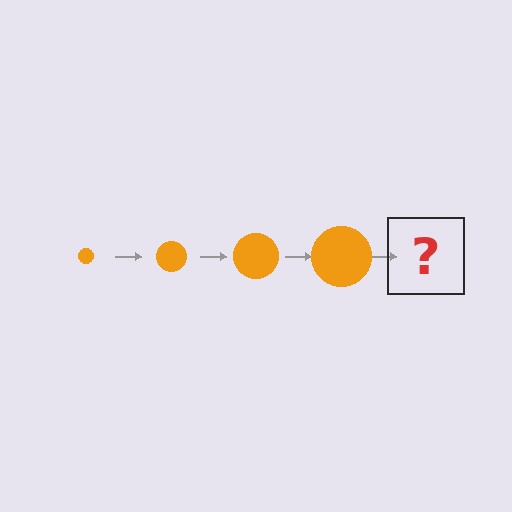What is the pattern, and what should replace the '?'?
The pattern is that the circle gets progressively larger each step. The '?' should be an orange circle, larger than the previous one.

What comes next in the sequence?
The next element should be an orange circle, larger than the previous one.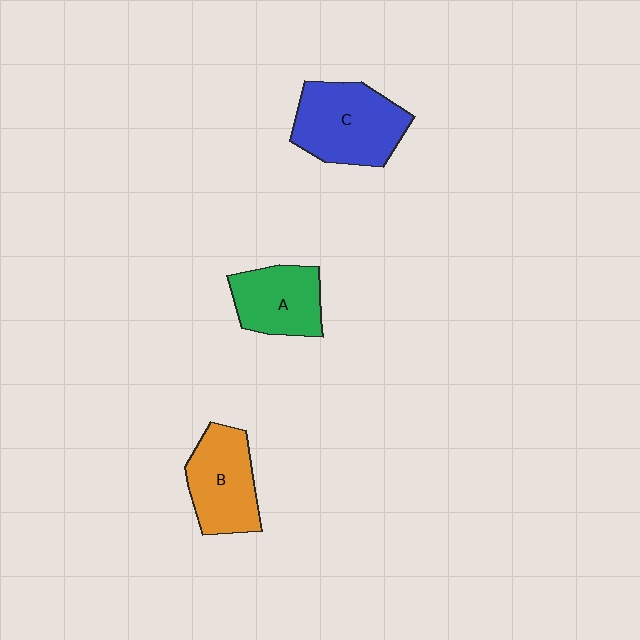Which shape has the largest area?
Shape C (blue).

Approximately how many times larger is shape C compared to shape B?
Approximately 1.2 times.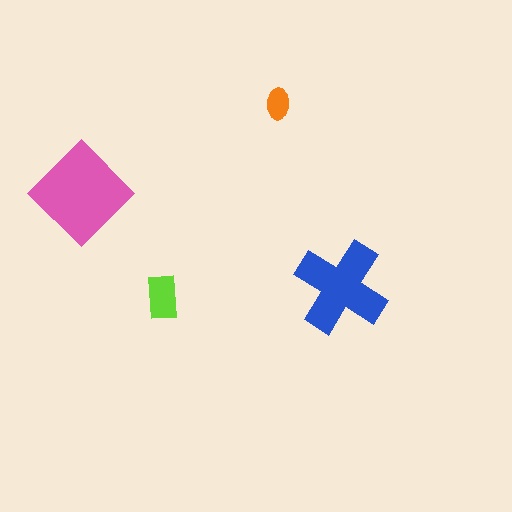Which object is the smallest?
The orange ellipse.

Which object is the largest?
The pink diamond.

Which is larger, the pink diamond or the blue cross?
The pink diamond.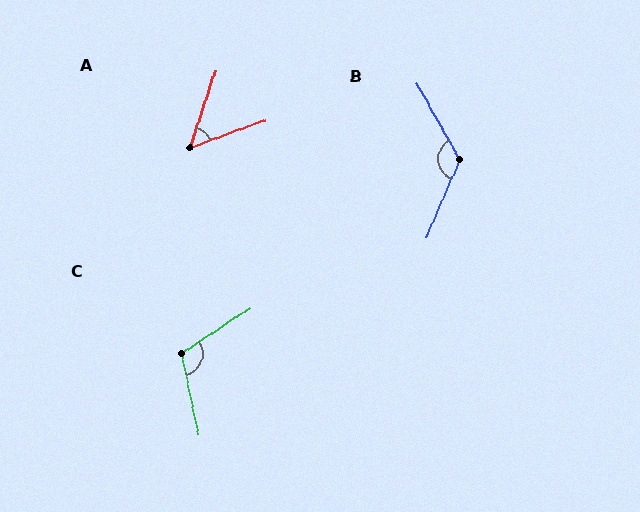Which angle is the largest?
B, at approximately 127 degrees.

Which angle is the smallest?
A, at approximately 52 degrees.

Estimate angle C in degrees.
Approximately 111 degrees.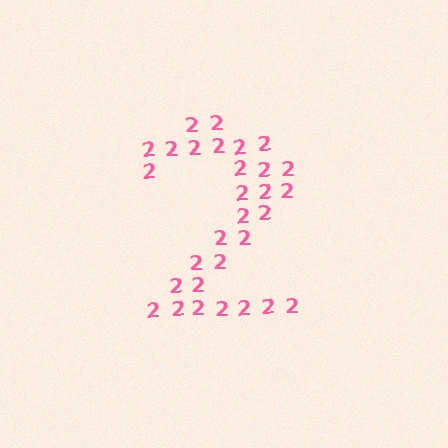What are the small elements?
The small elements are digit 2's.